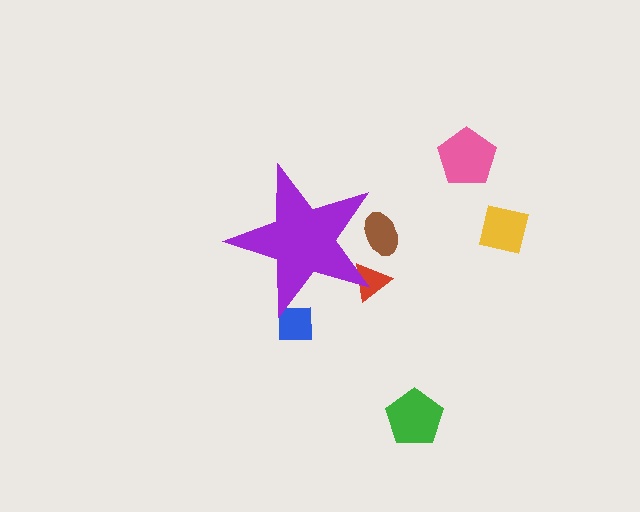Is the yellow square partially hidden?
No, the yellow square is fully visible.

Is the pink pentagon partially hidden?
No, the pink pentagon is fully visible.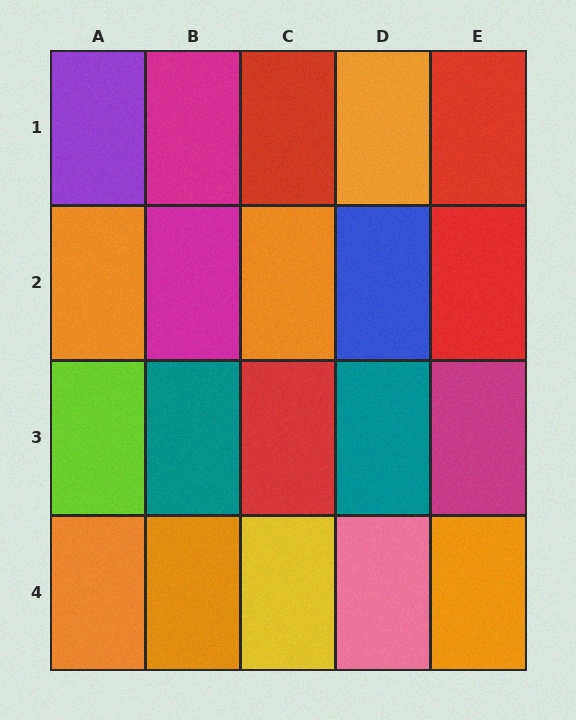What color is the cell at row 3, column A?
Lime.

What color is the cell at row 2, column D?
Blue.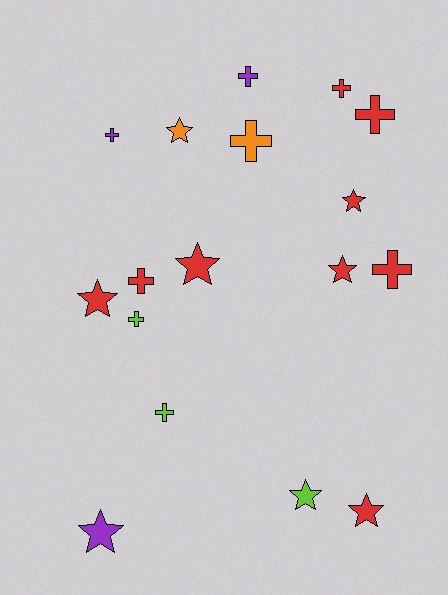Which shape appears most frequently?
Cross, with 9 objects.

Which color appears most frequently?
Red, with 9 objects.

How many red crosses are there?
There are 4 red crosses.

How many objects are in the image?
There are 17 objects.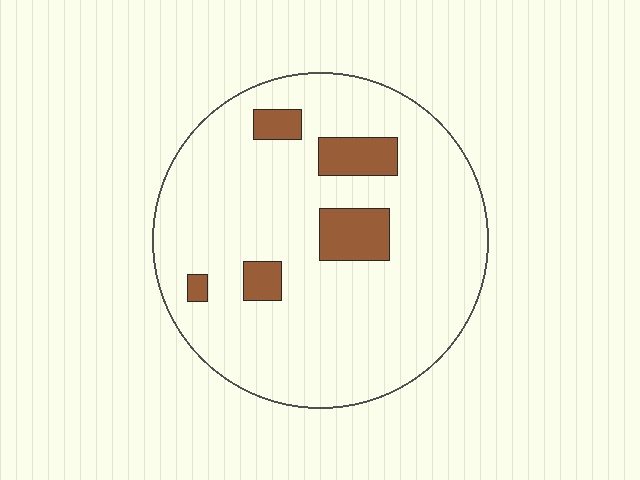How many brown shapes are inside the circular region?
5.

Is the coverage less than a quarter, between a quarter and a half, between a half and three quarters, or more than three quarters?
Less than a quarter.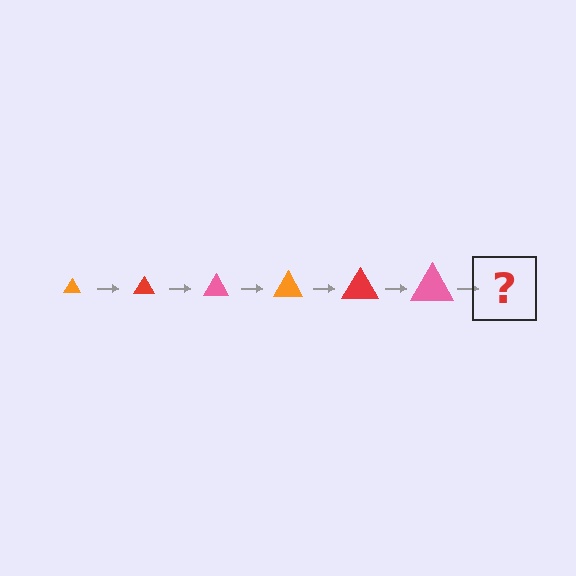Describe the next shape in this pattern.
It should be an orange triangle, larger than the previous one.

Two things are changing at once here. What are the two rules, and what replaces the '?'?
The two rules are that the triangle grows larger each step and the color cycles through orange, red, and pink. The '?' should be an orange triangle, larger than the previous one.